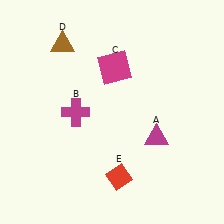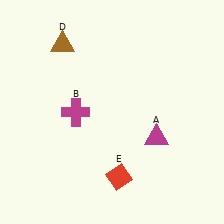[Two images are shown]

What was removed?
The magenta square (C) was removed in Image 2.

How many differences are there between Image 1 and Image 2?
There is 1 difference between the two images.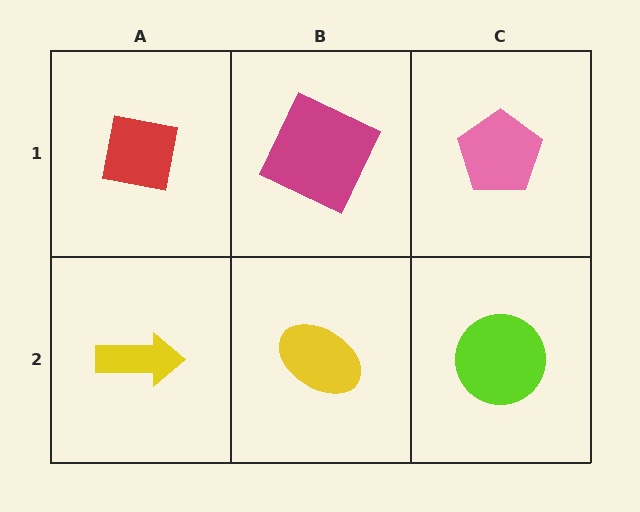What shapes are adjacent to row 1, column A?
A yellow arrow (row 2, column A), a magenta square (row 1, column B).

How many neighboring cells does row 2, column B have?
3.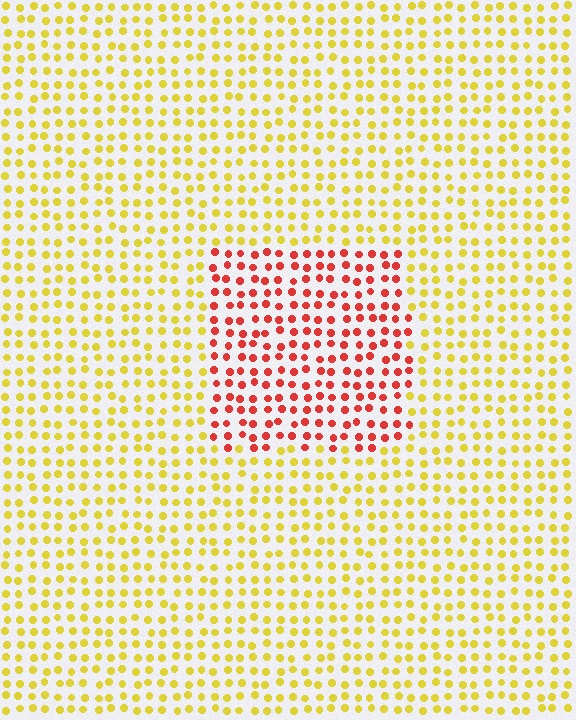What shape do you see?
I see a rectangle.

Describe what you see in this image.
The image is filled with small yellow elements in a uniform arrangement. A rectangle-shaped region is visible where the elements are tinted to a slightly different hue, forming a subtle color boundary.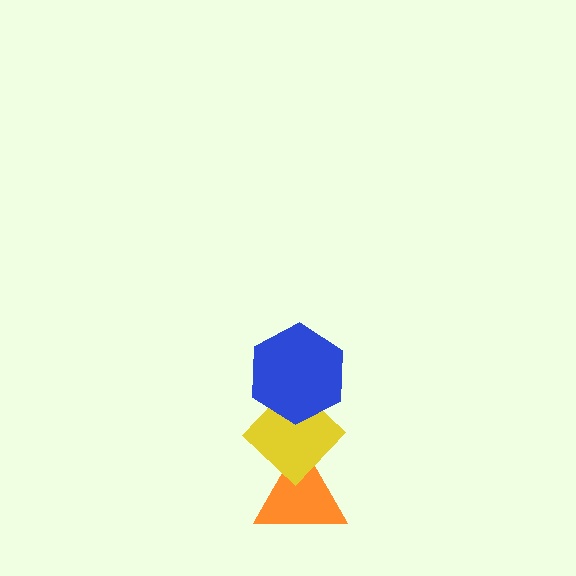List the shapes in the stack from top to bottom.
From top to bottom: the blue hexagon, the yellow diamond, the orange triangle.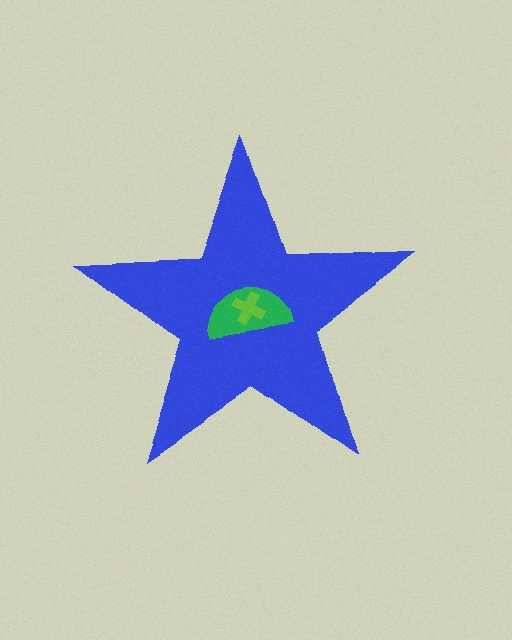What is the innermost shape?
The lime cross.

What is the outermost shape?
The blue star.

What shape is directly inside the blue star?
The green semicircle.